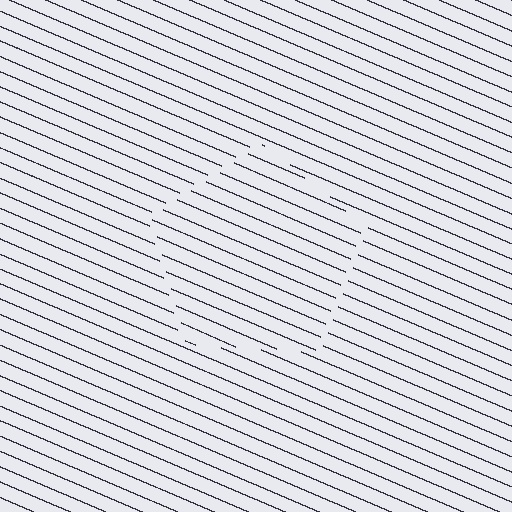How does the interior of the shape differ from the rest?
The interior of the shape contains the same grating, shifted by half a period — the contour is defined by the phase discontinuity where line-ends from the inner and outer gratings abut.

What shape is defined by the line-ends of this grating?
An illusory pentagon. The interior of the shape contains the same grating, shifted by half a period — the contour is defined by the phase discontinuity where line-ends from the inner and outer gratings abut.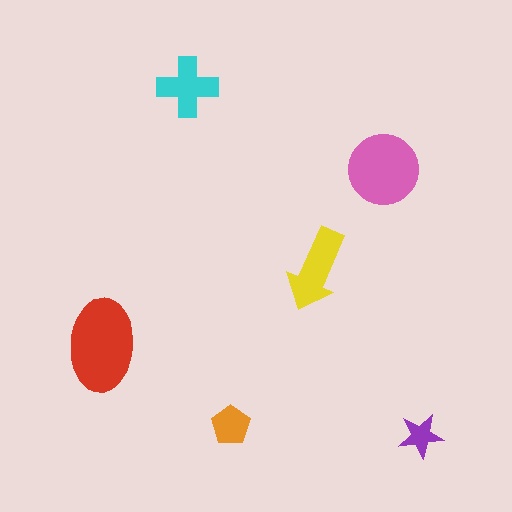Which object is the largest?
The red ellipse.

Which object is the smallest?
The purple star.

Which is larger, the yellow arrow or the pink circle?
The pink circle.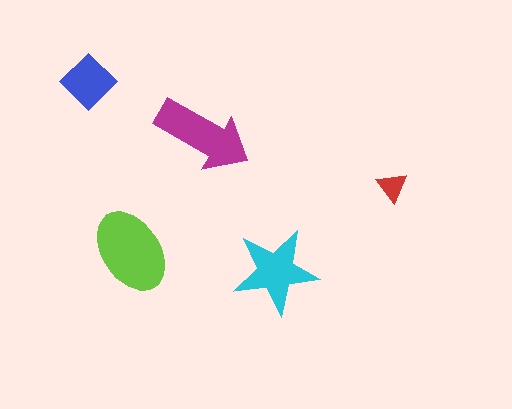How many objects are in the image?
There are 5 objects in the image.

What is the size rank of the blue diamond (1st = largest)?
4th.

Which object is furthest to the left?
The blue diamond is leftmost.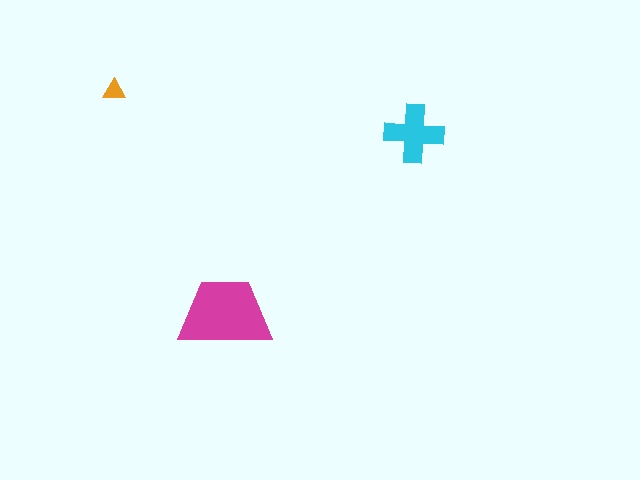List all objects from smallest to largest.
The orange triangle, the cyan cross, the magenta trapezoid.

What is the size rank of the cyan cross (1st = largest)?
2nd.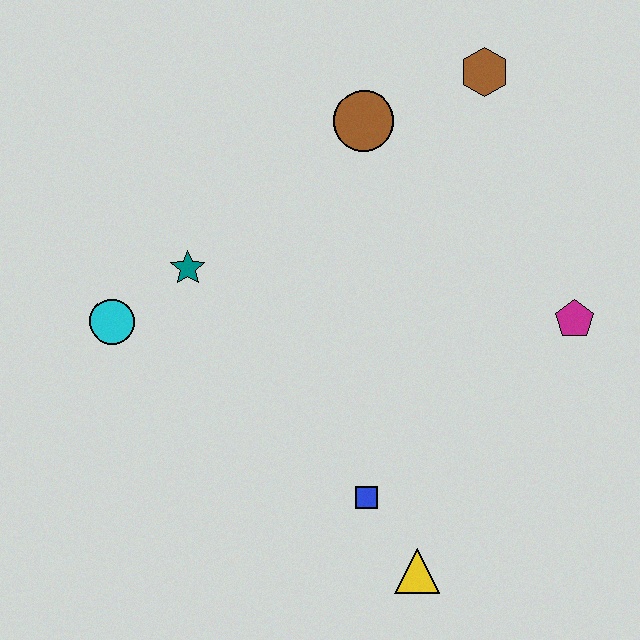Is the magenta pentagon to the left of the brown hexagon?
No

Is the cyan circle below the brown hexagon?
Yes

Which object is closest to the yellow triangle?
The blue square is closest to the yellow triangle.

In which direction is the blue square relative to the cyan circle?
The blue square is to the right of the cyan circle.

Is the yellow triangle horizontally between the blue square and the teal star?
No